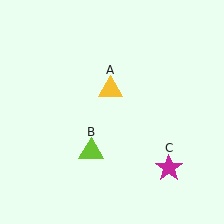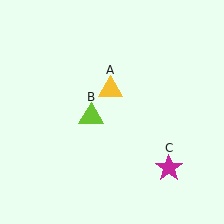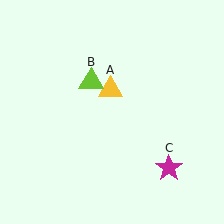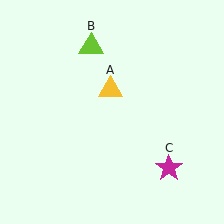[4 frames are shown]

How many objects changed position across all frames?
1 object changed position: lime triangle (object B).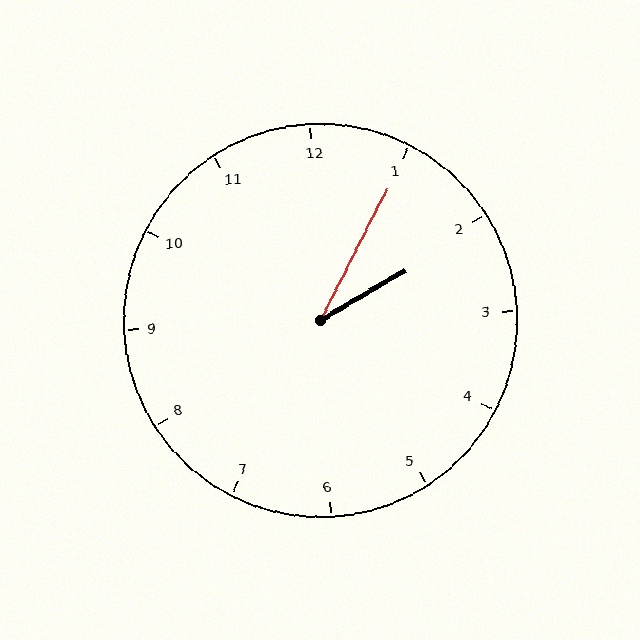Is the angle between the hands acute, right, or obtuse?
It is acute.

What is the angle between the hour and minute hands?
Approximately 32 degrees.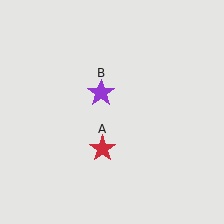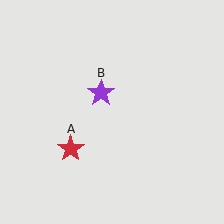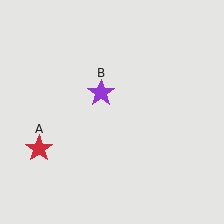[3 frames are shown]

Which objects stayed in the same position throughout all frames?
Purple star (object B) remained stationary.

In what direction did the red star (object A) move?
The red star (object A) moved left.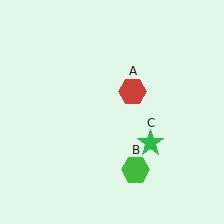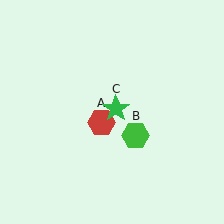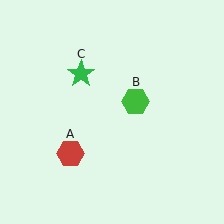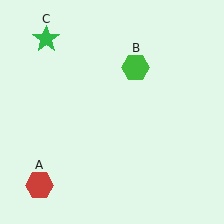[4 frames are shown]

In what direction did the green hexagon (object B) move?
The green hexagon (object B) moved up.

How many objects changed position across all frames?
3 objects changed position: red hexagon (object A), green hexagon (object B), green star (object C).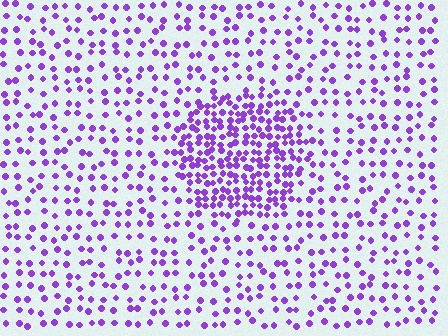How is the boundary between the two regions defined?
The boundary is defined by a change in element density (approximately 2.5x ratio). All elements are the same color, size, and shape.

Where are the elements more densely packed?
The elements are more densely packed inside the circle boundary.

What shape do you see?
I see a circle.